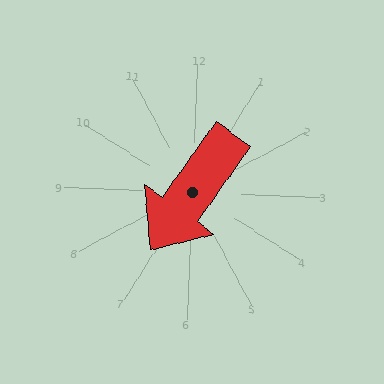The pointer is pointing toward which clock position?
Roughly 7 o'clock.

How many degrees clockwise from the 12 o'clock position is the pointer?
Approximately 213 degrees.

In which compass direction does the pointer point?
Southwest.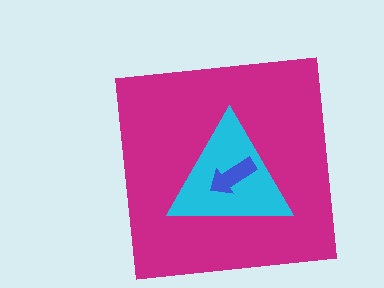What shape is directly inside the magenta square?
The cyan triangle.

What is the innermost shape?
The blue arrow.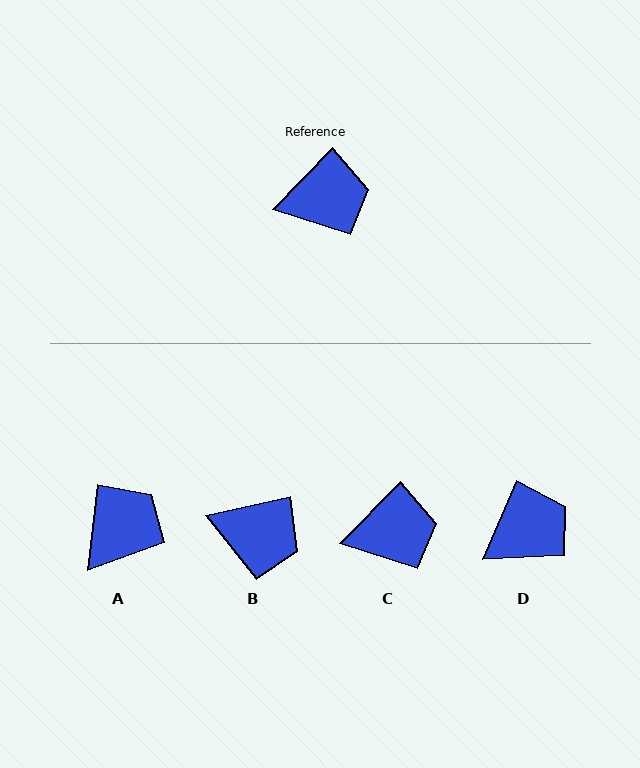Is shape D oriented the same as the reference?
No, it is off by about 21 degrees.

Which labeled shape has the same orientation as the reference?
C.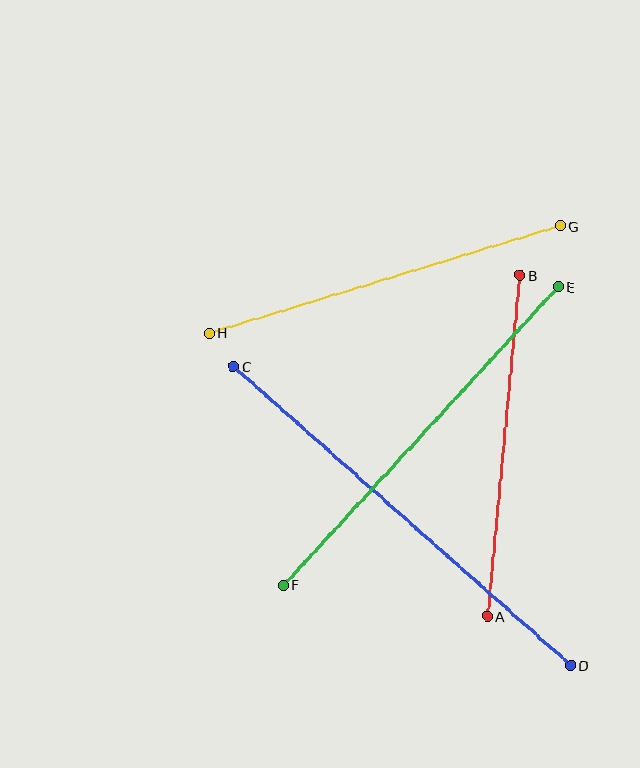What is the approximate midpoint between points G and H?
The midpoint is at approximately (385, 279) pixels.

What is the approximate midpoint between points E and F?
The midpoint is at approximately (421, 436) pixels.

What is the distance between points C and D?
The distance is approximately 451 pixels.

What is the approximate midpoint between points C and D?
The midpoint is at approximately (402, 516) pixels.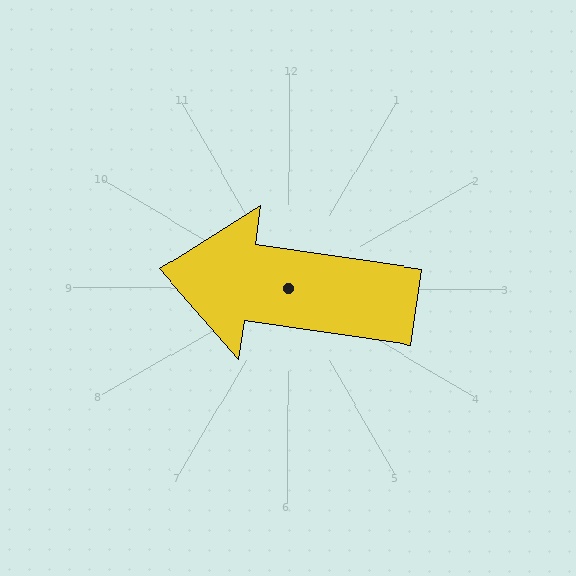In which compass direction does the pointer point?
West.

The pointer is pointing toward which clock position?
Roughly 9 o'clock.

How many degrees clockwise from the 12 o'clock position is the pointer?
Approximately 278 degrees.